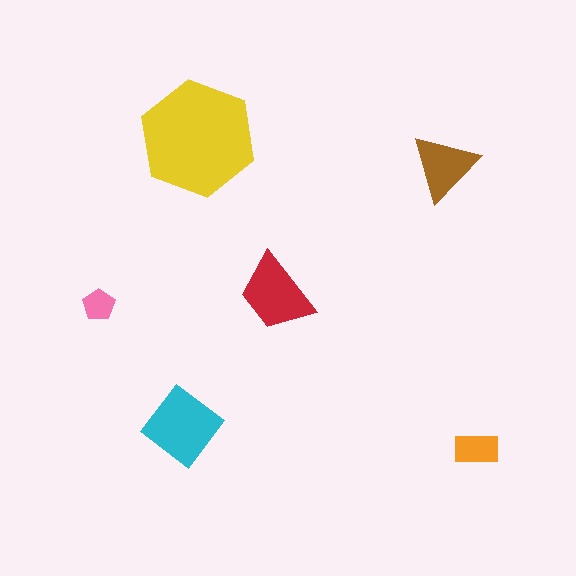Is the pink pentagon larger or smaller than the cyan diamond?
Smaller.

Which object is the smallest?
The pink pentagon.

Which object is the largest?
The yellow hexagon.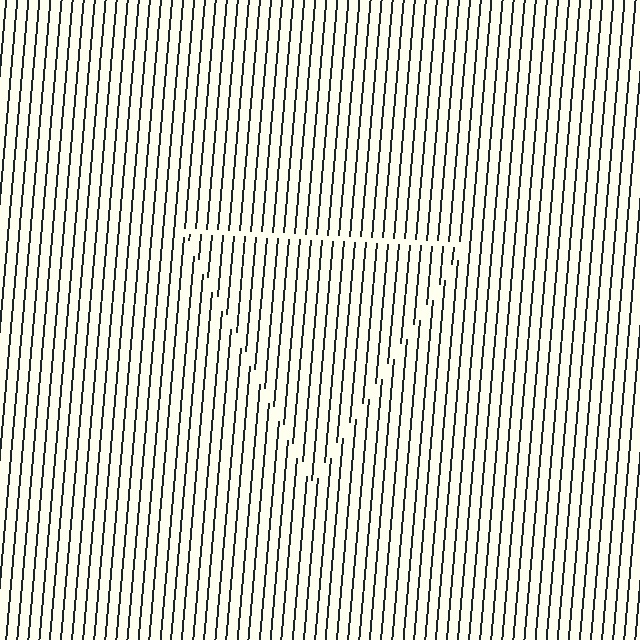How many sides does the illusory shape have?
3 sides — the line-ends trace a triangle.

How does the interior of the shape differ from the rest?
The interior of the shape contains the same grating, shifted by half a period — the contour is defined by the phase discontinuity where line-ends from the inner and outer gratings abut.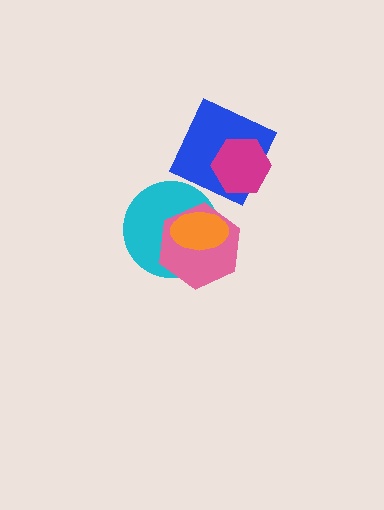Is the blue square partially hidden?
Yes, it is partially covered by another shape.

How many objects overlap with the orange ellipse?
2 objects overlap with the orange ellipse.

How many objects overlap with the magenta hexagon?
1 object overlaps with the magenta hexagon.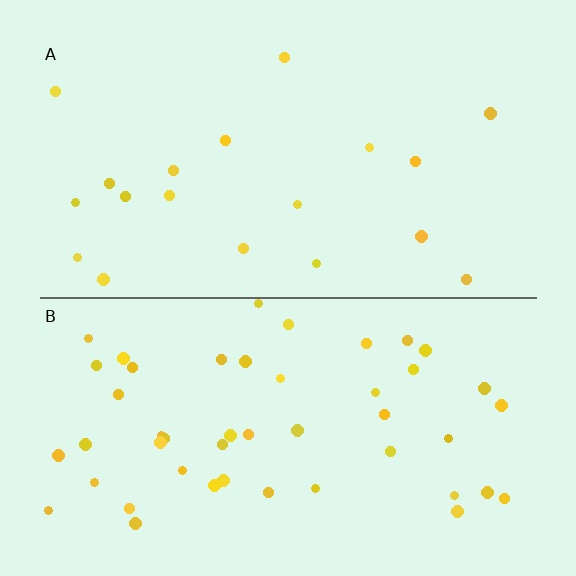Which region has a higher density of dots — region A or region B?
B (the bottom).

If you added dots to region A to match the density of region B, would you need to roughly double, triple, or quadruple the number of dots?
Approximately triple.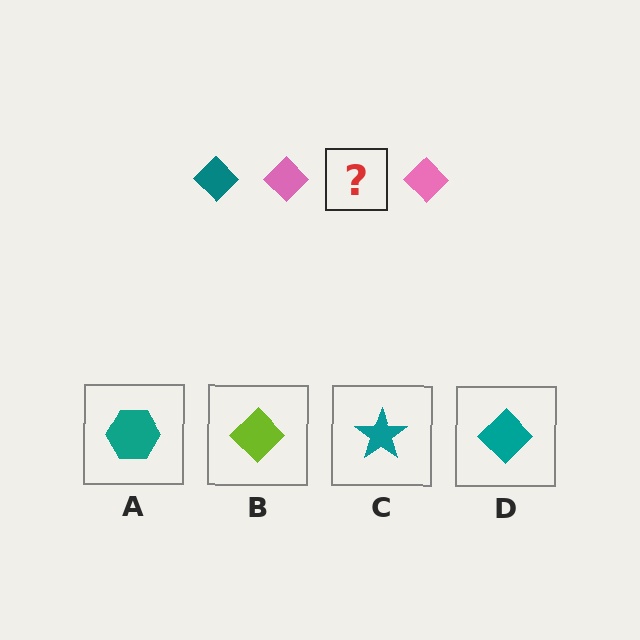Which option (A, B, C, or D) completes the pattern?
D.